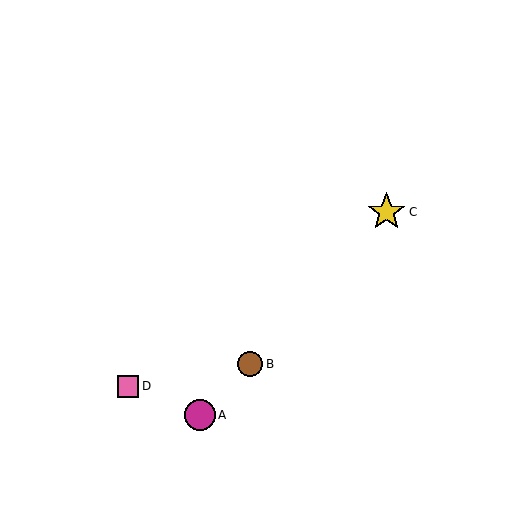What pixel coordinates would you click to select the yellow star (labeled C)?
Click at (386, 212) to select the yellow star C.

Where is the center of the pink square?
The center of the pink square is at (128, 386).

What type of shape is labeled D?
Shape D is a pink square.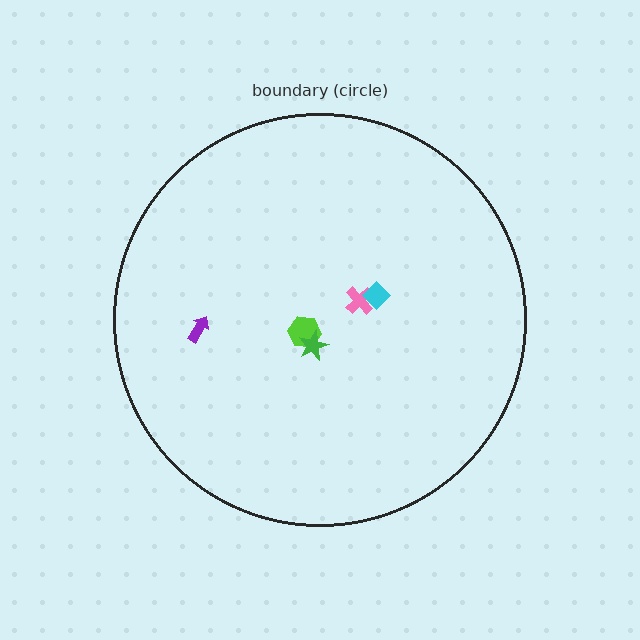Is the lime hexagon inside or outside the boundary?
Inside.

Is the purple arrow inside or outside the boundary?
Inside.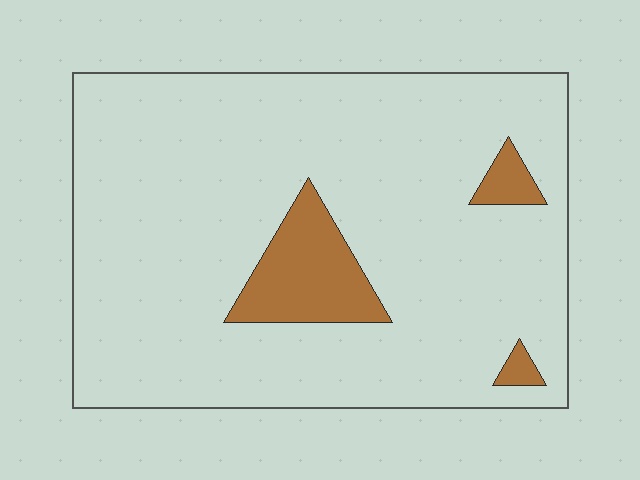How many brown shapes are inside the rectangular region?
3.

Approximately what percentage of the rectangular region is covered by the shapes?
Approximately 10%.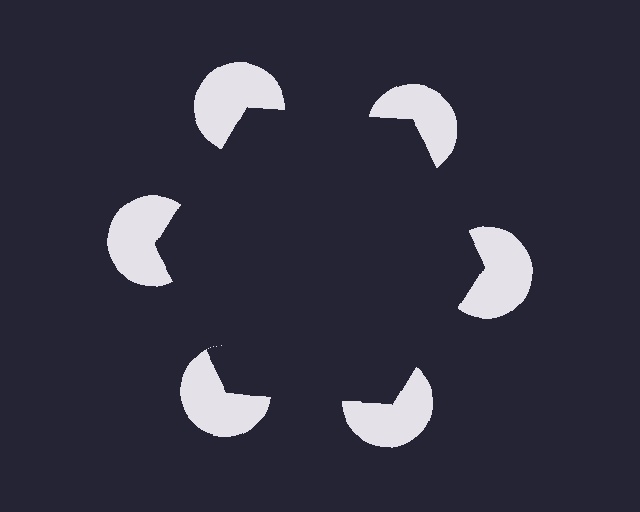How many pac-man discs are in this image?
There are 6 — one at each vertex of the illusory hexagon.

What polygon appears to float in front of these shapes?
An illusory hexagon — its edges are inferred from the aligned wedge cuts in the pac-man discs, not physically drawn.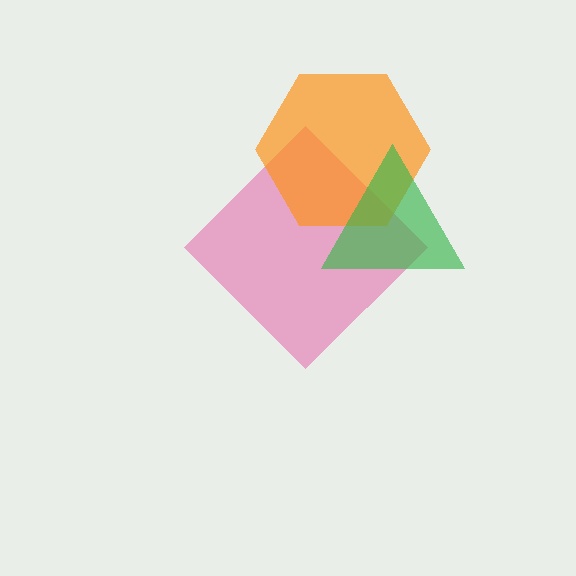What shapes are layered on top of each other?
The layered shapes are: a pink diamond, an orange hexagon, a green triangle.